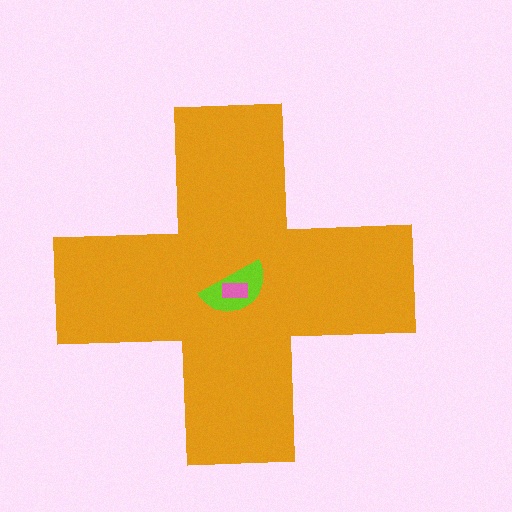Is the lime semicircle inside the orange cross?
Yes.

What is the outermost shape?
The orange cross.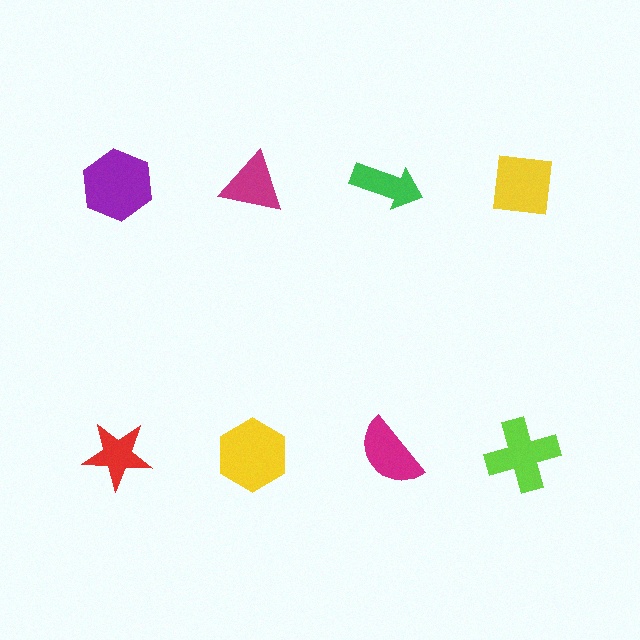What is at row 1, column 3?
A green arrow.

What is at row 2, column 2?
A yellow hexagon.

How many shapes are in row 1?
4 shapes.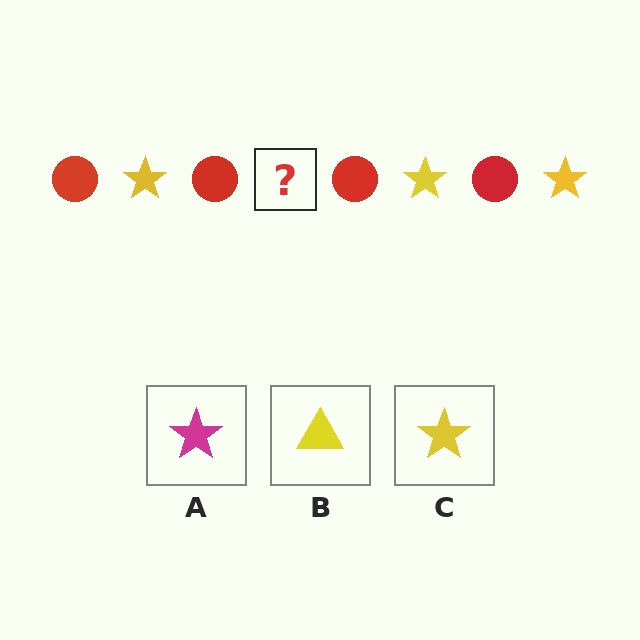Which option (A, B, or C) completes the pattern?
C.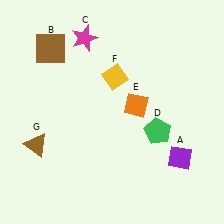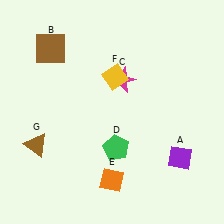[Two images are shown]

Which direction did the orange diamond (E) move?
The orange diamond (E) moved down.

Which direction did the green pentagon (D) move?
The green pentagon (D) moved left.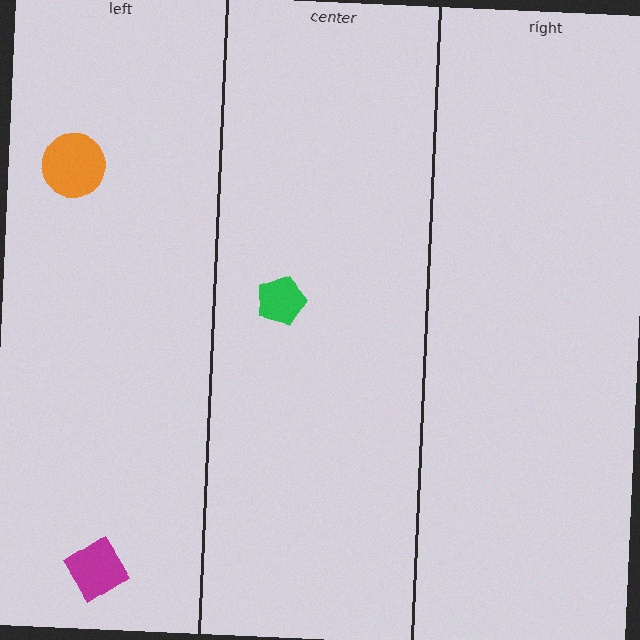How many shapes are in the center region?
1.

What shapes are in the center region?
The green pentagon.